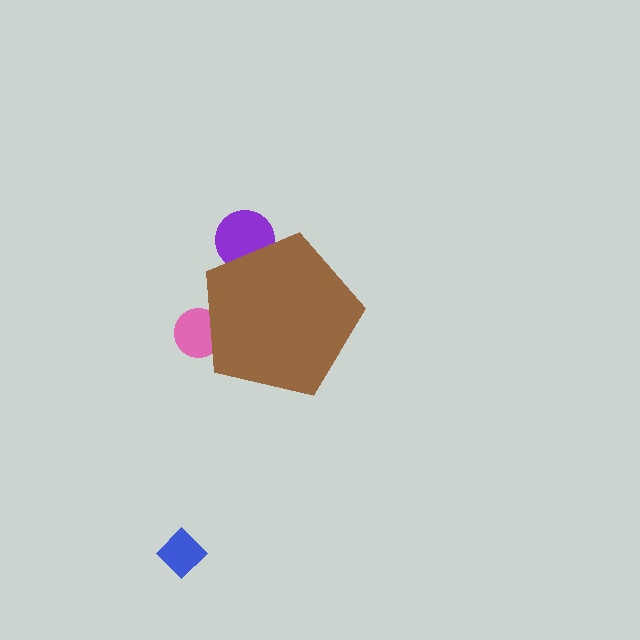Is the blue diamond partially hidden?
No, the blue diamond is fully visible.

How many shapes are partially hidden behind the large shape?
2 shapes are partially hidden.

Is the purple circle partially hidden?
Yes, the purple circle is partially hidden behind the brown pentagon.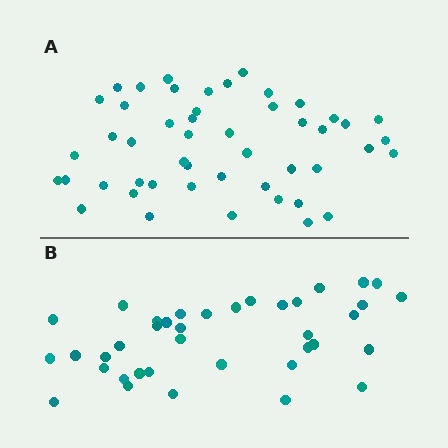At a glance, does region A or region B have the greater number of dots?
Region A (the top region) has more dots.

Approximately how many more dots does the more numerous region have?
Region A has roughly 12 or so more dots than region B.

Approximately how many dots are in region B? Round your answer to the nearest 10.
About 40 dots. (The exact count is 38, which rounds to 40.)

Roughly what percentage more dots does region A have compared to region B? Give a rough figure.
About 30% more.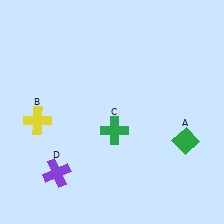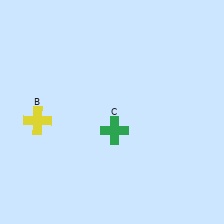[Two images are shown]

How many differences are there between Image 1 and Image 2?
There are 2 differences between the two images.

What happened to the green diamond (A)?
The green diamond (A) was removed in Image 2. It was in the bottom-right area of Image 1.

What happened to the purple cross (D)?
The purple cross (D) was removed in Image 2. It was in the bottom-left area of Image 1.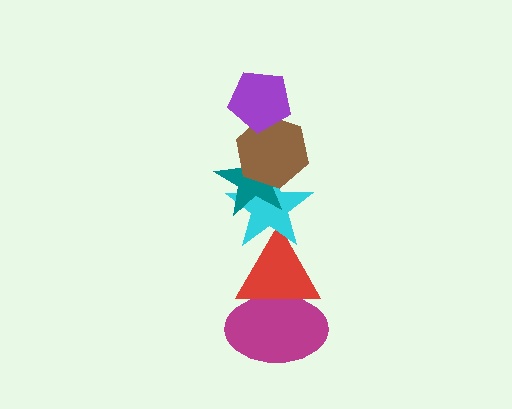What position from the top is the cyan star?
The cyan star is 4th from the top.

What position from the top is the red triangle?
The red triangle is 5th from the top.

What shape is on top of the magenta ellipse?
The red triangle is on top of the magenta ellipse.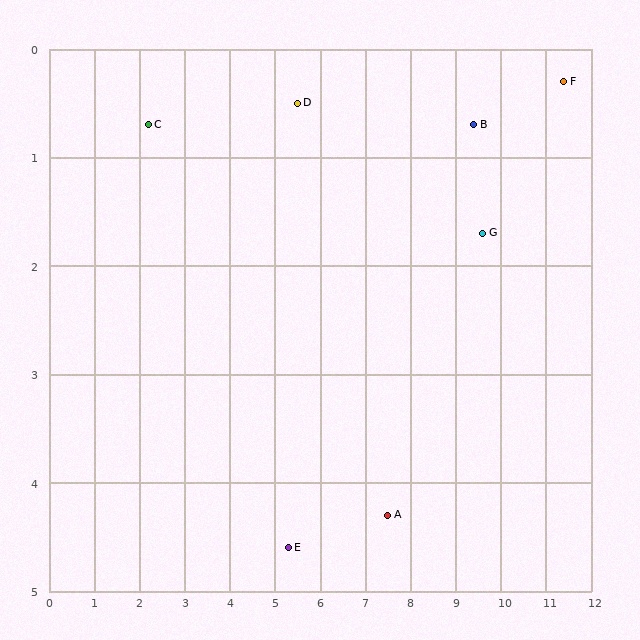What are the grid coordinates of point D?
Point D is at approximately (5.5, 0.5).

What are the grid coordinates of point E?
Point E is at approximately (5.3, 4.6).